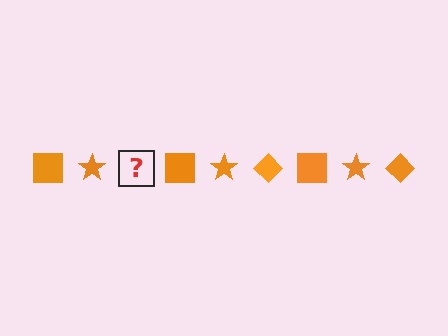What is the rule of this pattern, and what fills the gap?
The rule is that the pattern cycles through square, star, diamond shapes in orange. The gap should be filled with an orange diamond.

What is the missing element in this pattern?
The missing element is an orange diamond.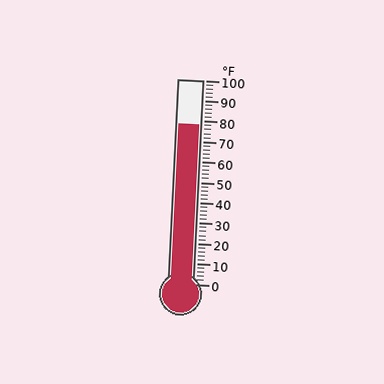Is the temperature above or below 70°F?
The temperature is above 70°F.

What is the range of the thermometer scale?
The thermometer scale ranges from 0°F to 100°F.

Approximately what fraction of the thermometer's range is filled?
The thermometer is filled to approximately 80% of its range.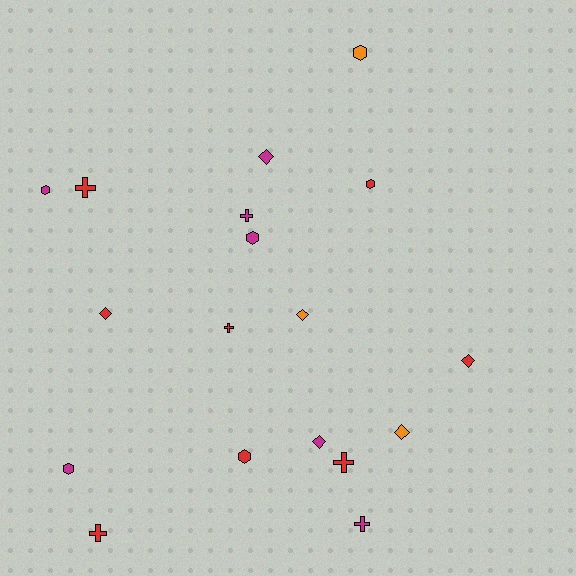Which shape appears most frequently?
Cross, with 6 objects.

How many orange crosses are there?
There are no orange crosses.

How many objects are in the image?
There are 18 objects.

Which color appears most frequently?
Red, with 8 objects.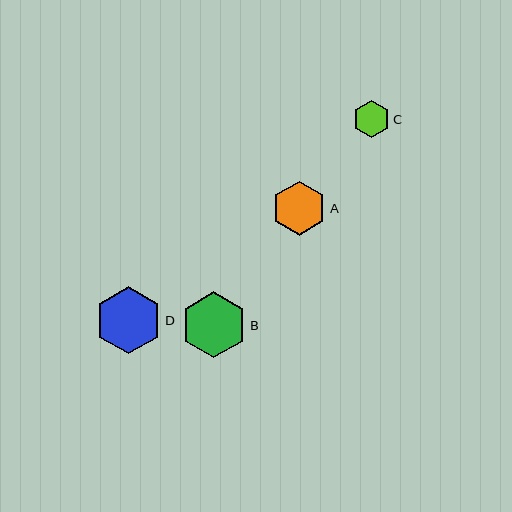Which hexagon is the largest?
Hexagon D is the largest with a size of approximately 68 pixels.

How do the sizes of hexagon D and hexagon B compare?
Hexagon D and hexagon B are approximately the same size.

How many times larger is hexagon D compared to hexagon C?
Hexagon D is approximately 1.8 times the size of hexagon C.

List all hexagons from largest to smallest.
From largest to smallest: D, B, A, C.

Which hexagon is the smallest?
Hexagon C is the smallest with a size of approximately 37 pixels.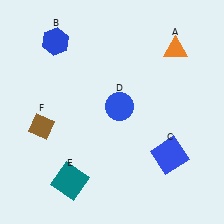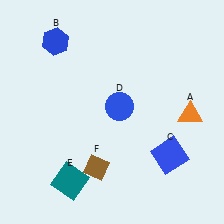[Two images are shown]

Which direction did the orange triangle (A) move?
The orange triangle (A) moved down.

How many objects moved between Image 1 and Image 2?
2 objects moved between the two images.